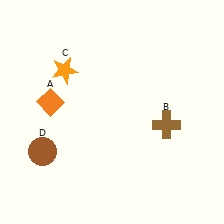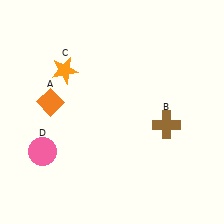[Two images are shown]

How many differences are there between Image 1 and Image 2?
There is 1 difference between the two images.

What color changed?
The circle (D) changed from brown in Image 1 to pink in Image 2.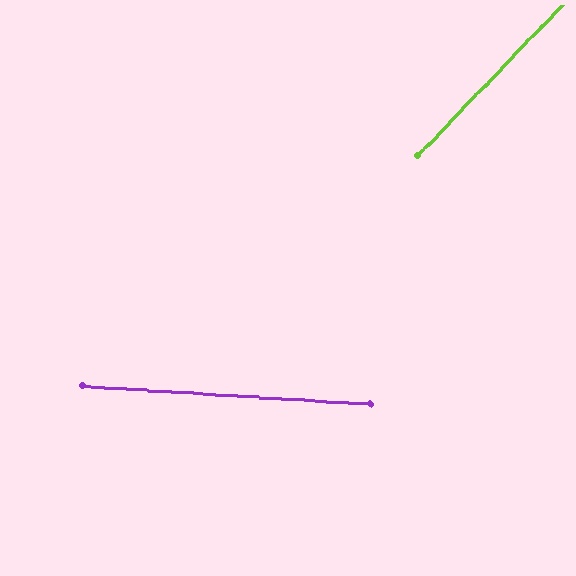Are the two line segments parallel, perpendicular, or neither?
Neither parallel nor perpendicular — they differ by about 50°.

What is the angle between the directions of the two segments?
Approximately 50 degrees.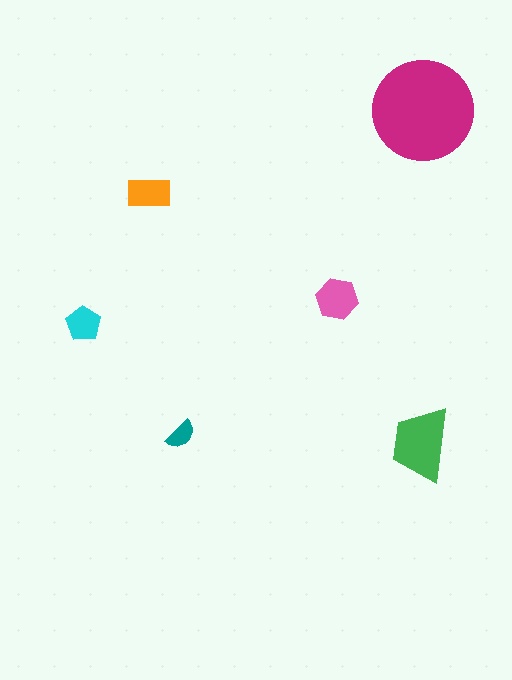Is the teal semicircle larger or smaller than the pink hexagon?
Smaller.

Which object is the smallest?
The teal semicircle.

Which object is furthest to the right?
The magenta circle is rightmost.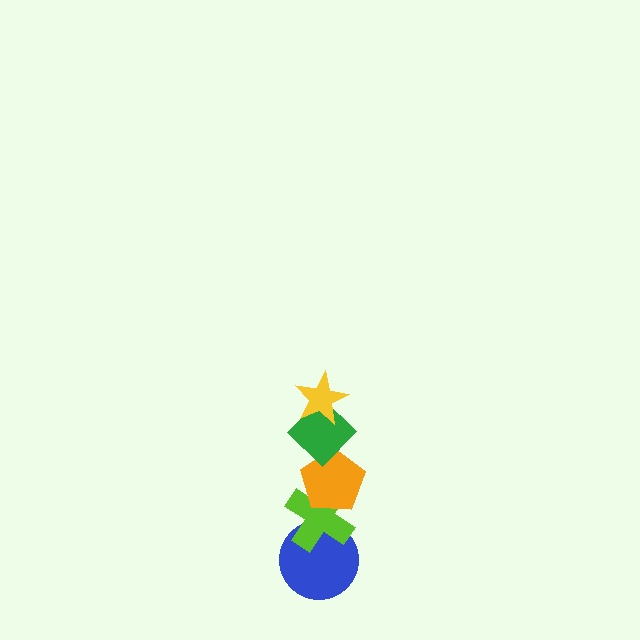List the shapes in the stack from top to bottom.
From top to bottom: the yellow star, the green diamond, the orange pentagon, the lime cross, the blue circle.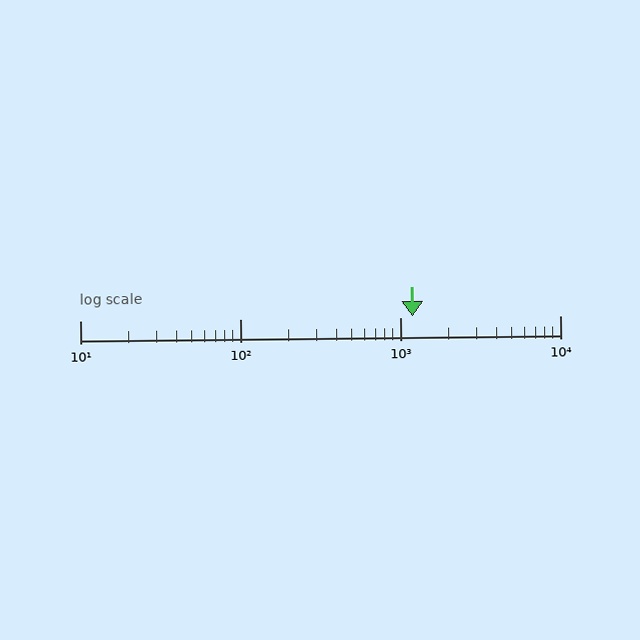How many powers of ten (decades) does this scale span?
The scale spans 3 decades, from 10 to 10000.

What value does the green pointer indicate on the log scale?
The pointer indicates approximately 1200.